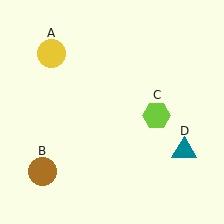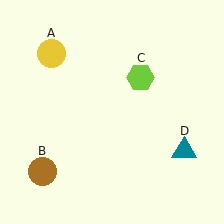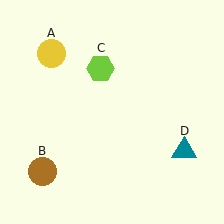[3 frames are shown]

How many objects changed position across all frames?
1 object changed position: lime hexagon (object C).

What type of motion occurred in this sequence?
The lime hexagon (object C) rotated counterclockwise around the center of the scene.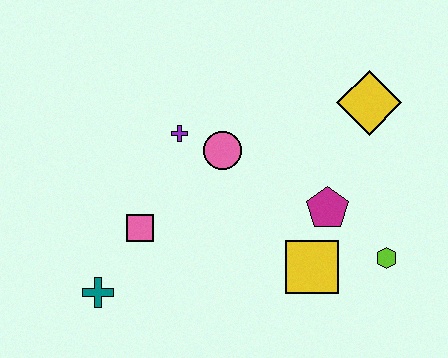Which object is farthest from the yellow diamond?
The teal cross is farthest from the yellow diamond.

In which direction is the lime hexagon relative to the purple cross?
The lime hexagon is to the right of the purple cross.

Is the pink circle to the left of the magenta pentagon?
Yes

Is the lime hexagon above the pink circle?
No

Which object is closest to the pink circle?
The purple cross is closest to the pink circle.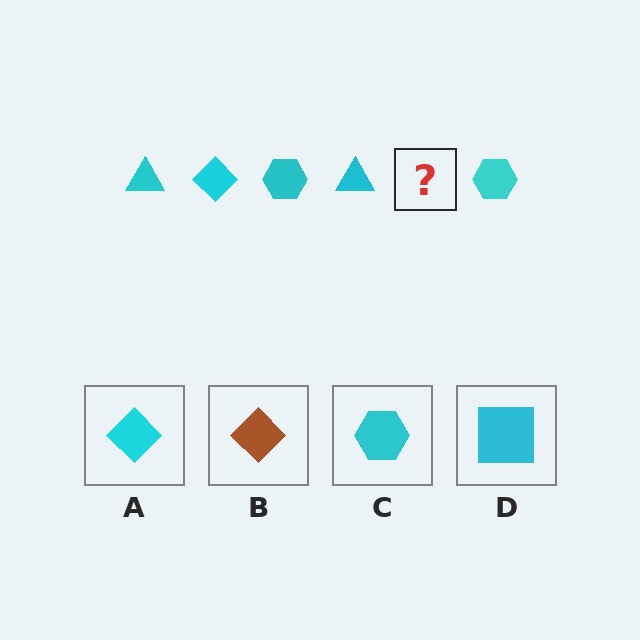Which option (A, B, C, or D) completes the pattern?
A.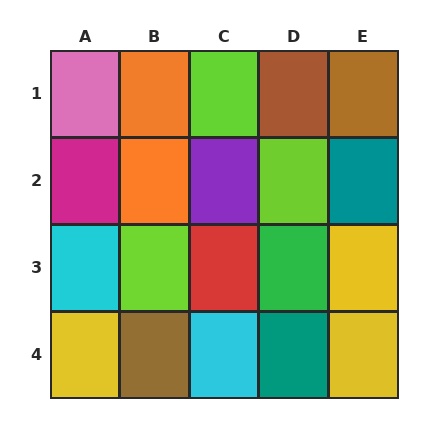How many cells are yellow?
3 cells are yellow.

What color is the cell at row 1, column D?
Brown.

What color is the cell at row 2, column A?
Magenta.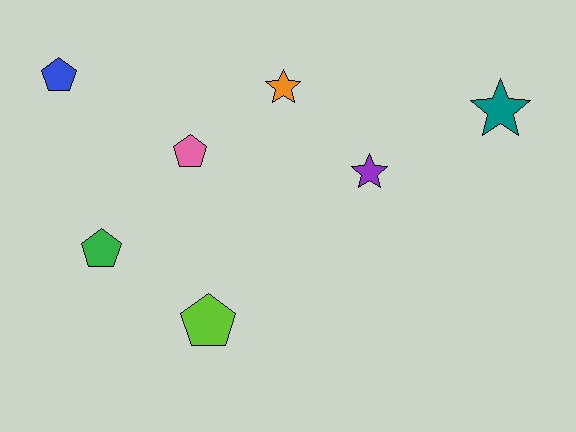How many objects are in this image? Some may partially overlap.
There are 7 objects.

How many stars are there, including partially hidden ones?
There are 3 stars.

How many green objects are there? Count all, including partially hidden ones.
There is 1 green object.